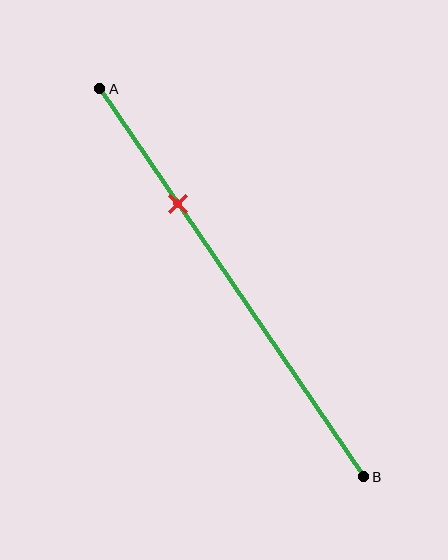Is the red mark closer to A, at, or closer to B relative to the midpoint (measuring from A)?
The red mark is closer to point A than the midpoint of segment AB.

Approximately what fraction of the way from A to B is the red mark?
The red mark is approximately 30% of the way from A to B.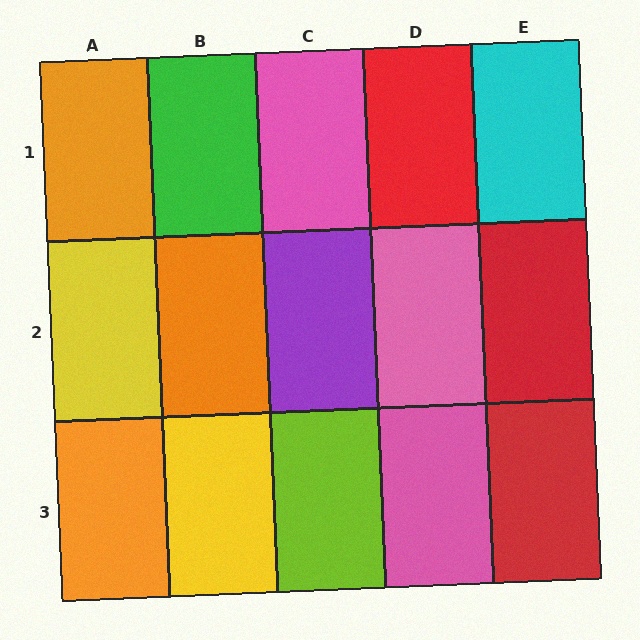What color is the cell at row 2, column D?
Pink.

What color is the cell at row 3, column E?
Red.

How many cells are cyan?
1 cell is cyan.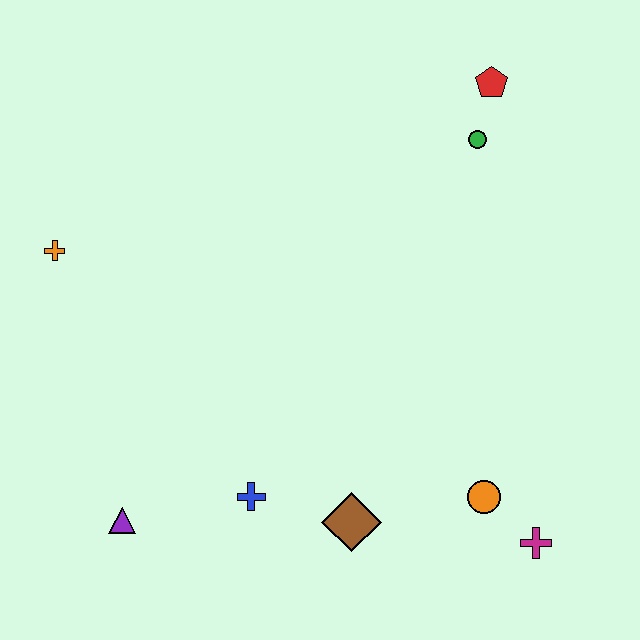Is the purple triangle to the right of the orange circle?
No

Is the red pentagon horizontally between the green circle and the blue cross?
No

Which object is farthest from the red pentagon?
The purple triangle is farthest from the red pentagon.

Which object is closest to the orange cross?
The purple triangle is closest to the orange cross.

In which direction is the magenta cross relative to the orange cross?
The magenta cross is to the right of the orange cross.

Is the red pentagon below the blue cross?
No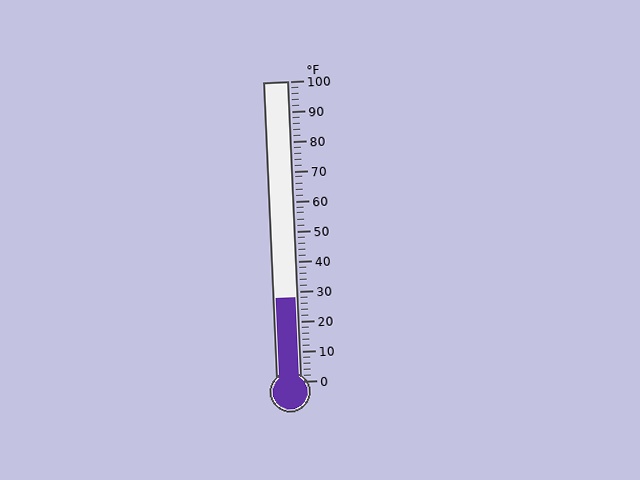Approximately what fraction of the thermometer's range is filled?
The thermometer is filled to approximately 30% of its range.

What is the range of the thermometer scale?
The thermometer scale ranges from 0°F to 100°F.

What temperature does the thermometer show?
The thermometer shows approximately 28°F.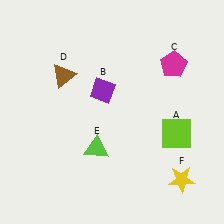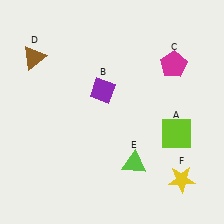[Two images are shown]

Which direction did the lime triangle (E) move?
The lime triangle (E) moved right.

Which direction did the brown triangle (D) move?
The brown triangle (D) moved left.